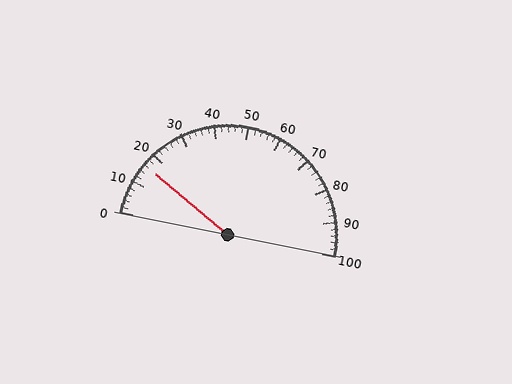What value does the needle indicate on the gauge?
The needle indicates approximately 16.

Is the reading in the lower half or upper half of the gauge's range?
The reading is in the lower half of the range (0 to 100).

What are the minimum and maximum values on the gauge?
The gauge ranges from 0 to 100.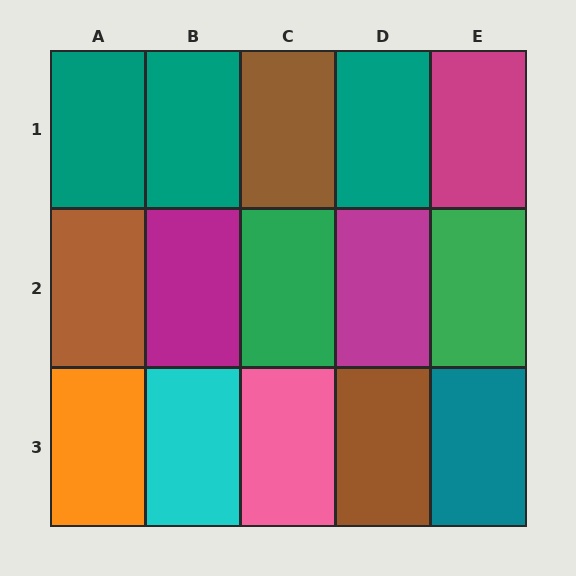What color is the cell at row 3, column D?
Brown.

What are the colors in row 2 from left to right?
Brown, magenta, green, magenta, green.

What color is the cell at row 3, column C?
Pink.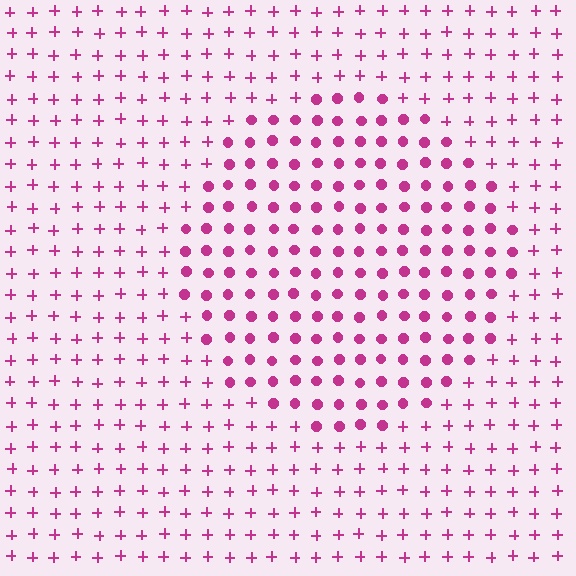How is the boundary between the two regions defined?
The boundary is defined by a change in element shape: circles inside vs. plus signs outside. All elements share the same color and spacing.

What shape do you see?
I see a circle.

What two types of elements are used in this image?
The image uses circles inside the circle region and plus signs outside it.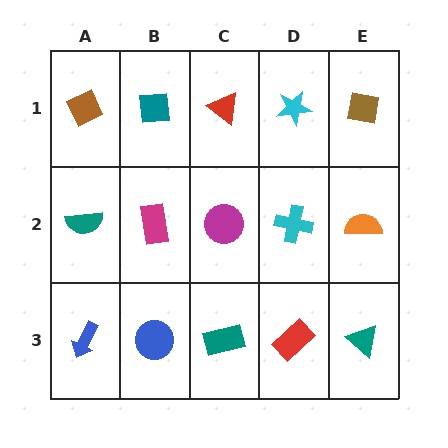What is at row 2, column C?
A magenta circle.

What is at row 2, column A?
A teal semicircle.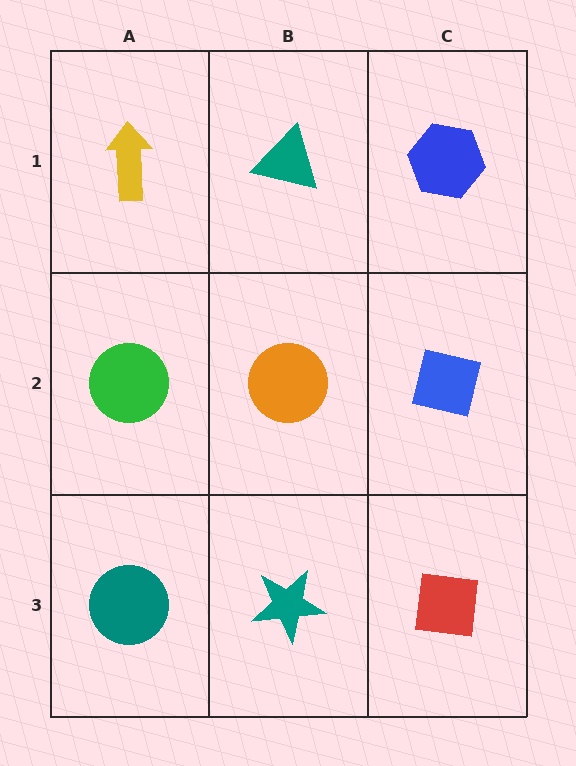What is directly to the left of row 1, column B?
A yellow arrow.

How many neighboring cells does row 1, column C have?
2.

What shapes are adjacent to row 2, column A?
A yellow arrow (row 1, column A), a teal circle (row 3, column A), an orange circle (row 2, column B).